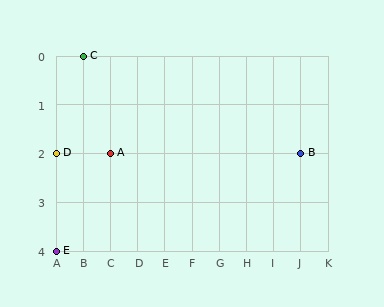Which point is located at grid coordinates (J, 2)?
Point B is at (J, 2).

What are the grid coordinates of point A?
Point A is at grid coordinates (C, 2).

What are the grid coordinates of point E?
Point E is at grid coordinates (A, 4).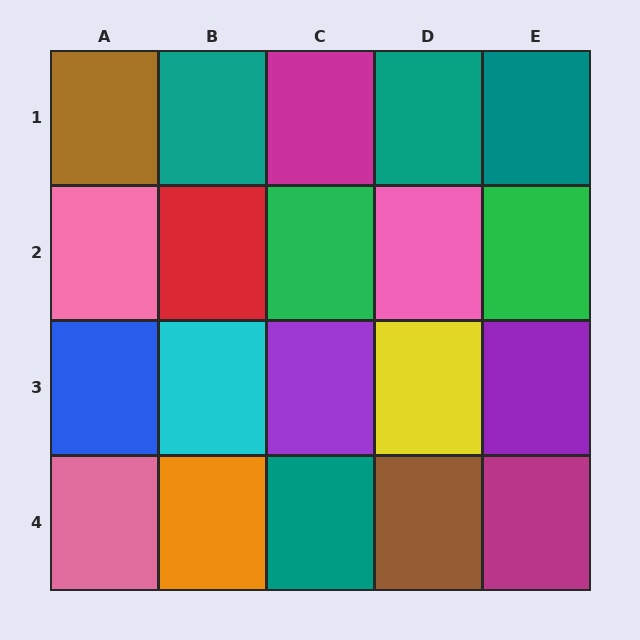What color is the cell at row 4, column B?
Orange.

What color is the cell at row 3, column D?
Yellow.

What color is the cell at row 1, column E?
Teal.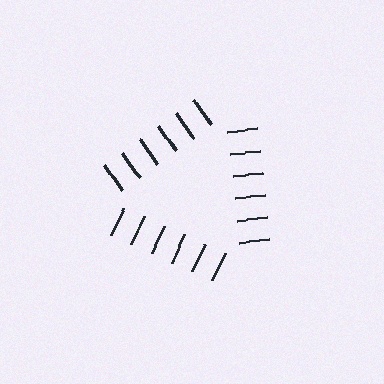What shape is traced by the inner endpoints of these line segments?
An illusory triangle — the line segments terminate on its edges but no continuous stroke is drawn.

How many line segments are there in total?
18 — 6 along each of the 3 edges.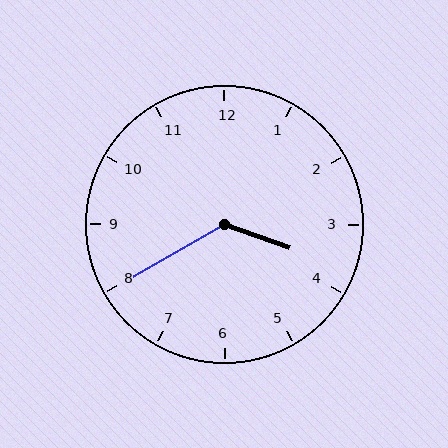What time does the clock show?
3:40.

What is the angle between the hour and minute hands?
Approximately 130 degrees.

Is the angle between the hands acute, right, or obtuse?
It is obtuse.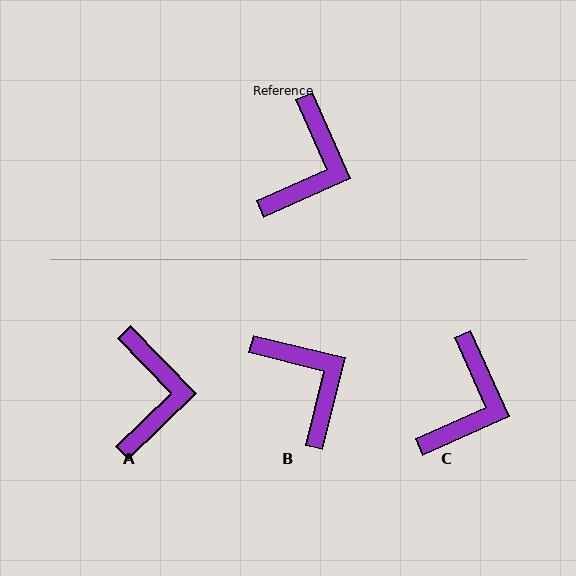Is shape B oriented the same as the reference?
No, it is off by about 53 degrees.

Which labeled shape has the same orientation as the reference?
C.